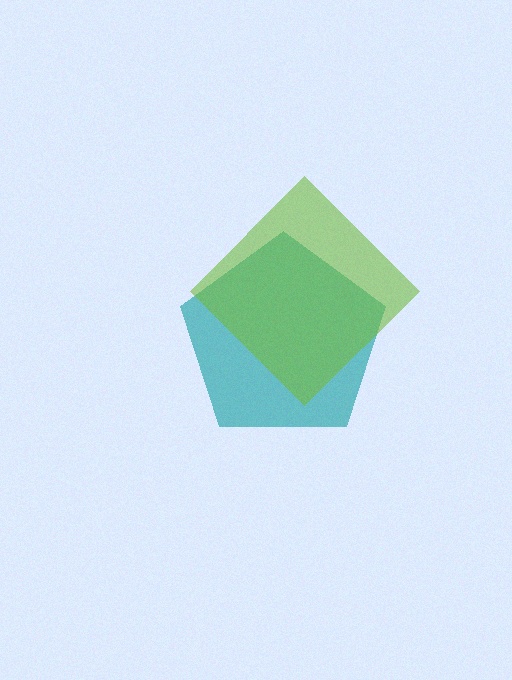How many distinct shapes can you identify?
There are 2 distinct shapes: a teal pentagon, a lime diamond.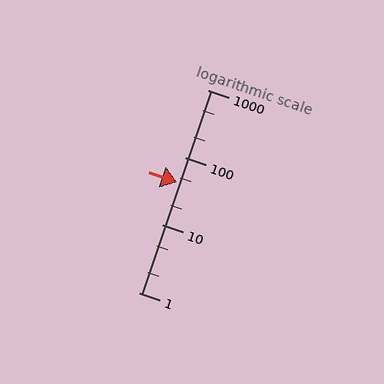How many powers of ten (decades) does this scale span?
The scale spans 3 decades, from 1 to 1000.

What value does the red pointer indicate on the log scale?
The pointer indicates approximately 43.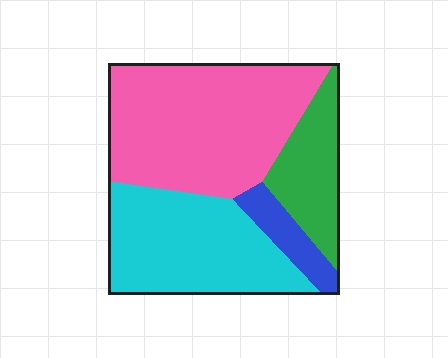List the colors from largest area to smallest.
From largest to smallest: pink, cyan, green, blue.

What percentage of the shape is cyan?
Cyan covers 32% of the shape.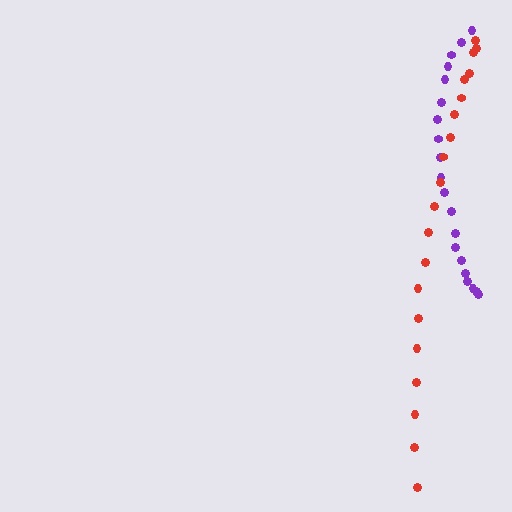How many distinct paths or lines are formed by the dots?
There are 2 distinct paths.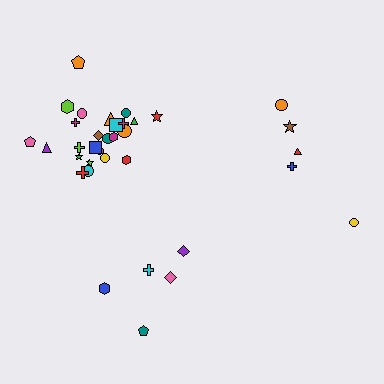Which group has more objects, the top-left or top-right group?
The top-left group.